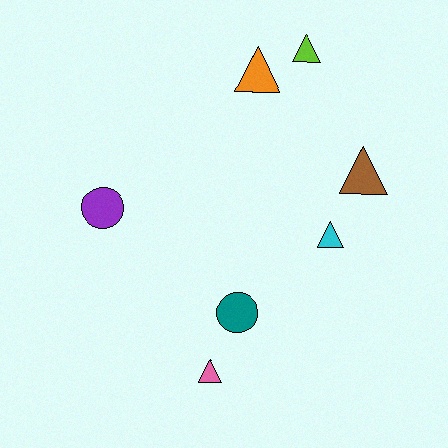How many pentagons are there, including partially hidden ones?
There are no pentagons.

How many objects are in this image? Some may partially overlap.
There are 7 objects.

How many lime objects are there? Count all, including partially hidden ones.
There is 1 lime object.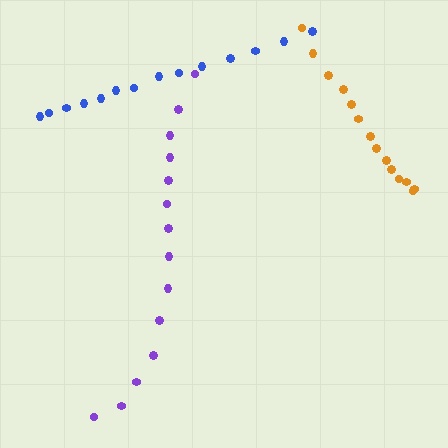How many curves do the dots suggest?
There are 3 distinct paths.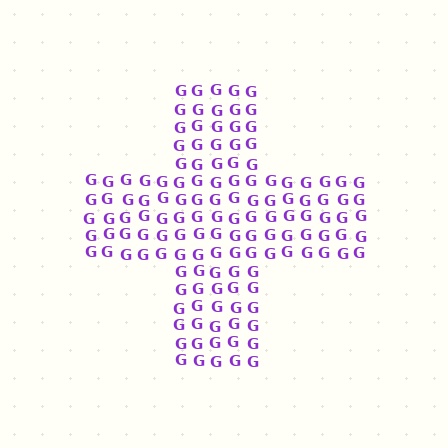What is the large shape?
The large shape is a cross.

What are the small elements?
The small elements are letter G's.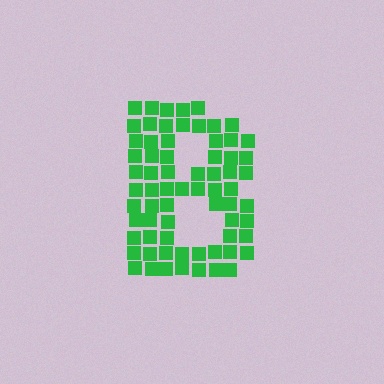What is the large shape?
The large shape is the letter B.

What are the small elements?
The small elements are squares.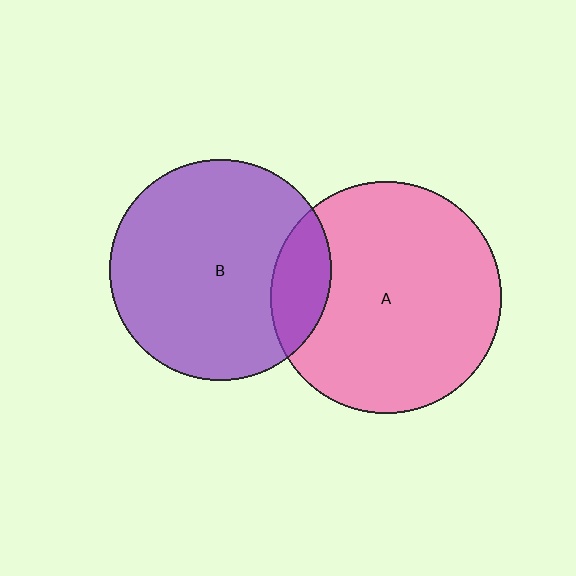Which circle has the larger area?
Circle A (pink).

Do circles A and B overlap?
Yes.